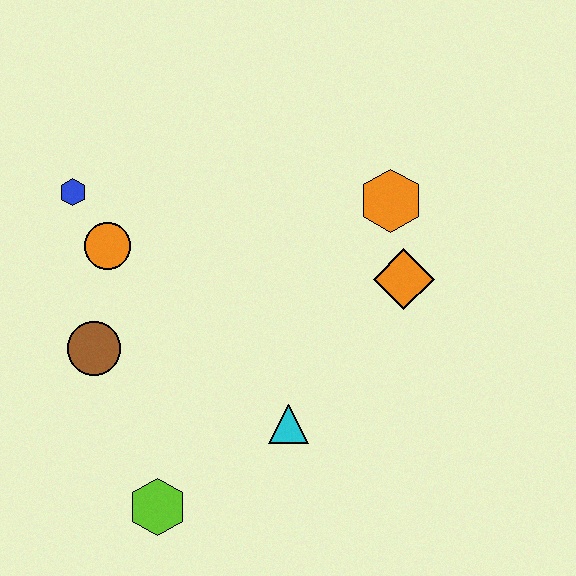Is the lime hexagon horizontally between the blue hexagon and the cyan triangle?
Yes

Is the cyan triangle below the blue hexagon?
Yes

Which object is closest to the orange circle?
The blue hexagon is closest to the orange circle.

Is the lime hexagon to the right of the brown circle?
Yes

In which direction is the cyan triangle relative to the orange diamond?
The cyan triangle is below the orange diamond.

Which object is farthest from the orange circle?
The orange diamond is farthest from the orange circle.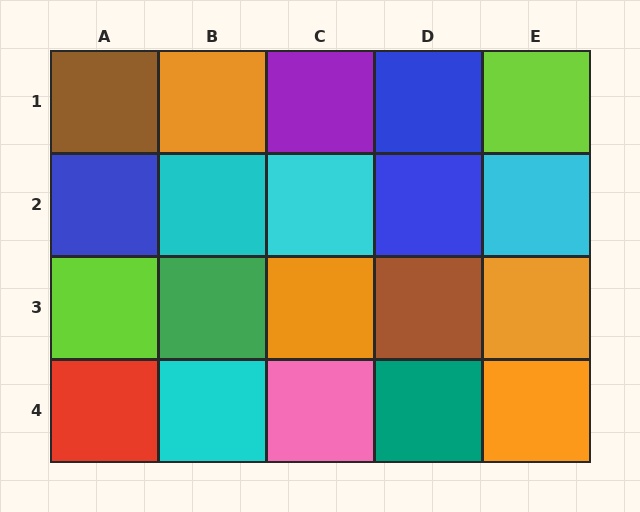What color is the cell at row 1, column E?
Lime.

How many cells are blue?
3 cells are blue.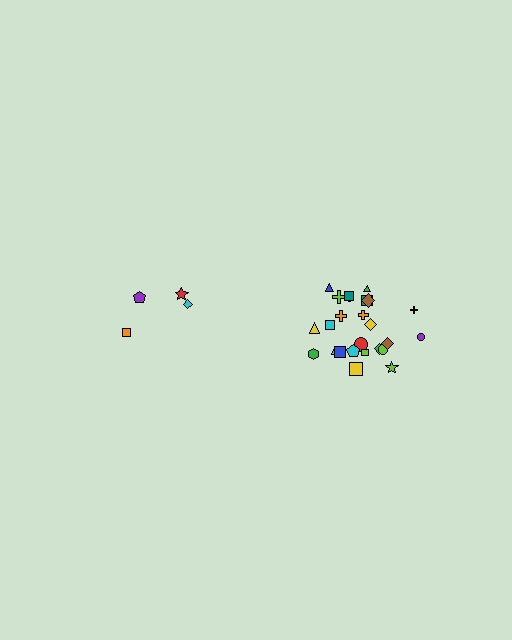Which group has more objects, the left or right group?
The right group.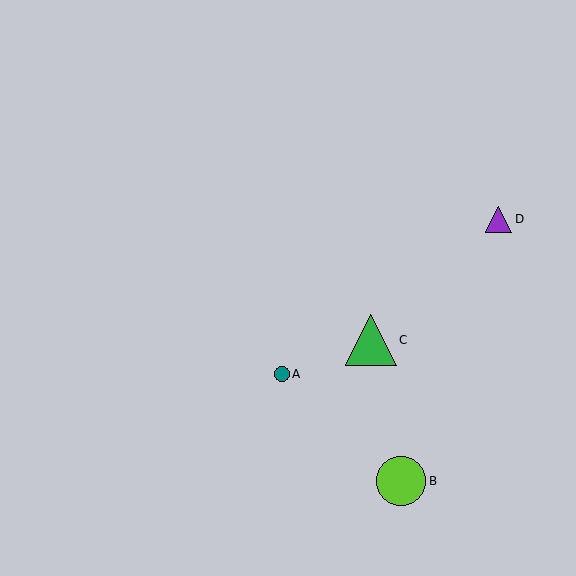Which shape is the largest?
The green triangle (labeled C) is the largest.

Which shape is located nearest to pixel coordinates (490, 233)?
The purple triangle (labeled D) at (499, 219) is nearest to that location.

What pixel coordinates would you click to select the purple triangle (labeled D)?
Click at (499, 219) to select the purple triangle D.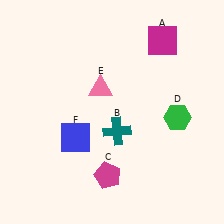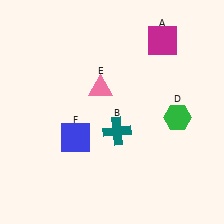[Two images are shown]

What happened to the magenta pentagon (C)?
The magenta pentagon (C) was removed in Image 2. It was in the bottom-left area of Image 1.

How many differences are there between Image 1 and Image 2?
There is 1 difference between the two images.